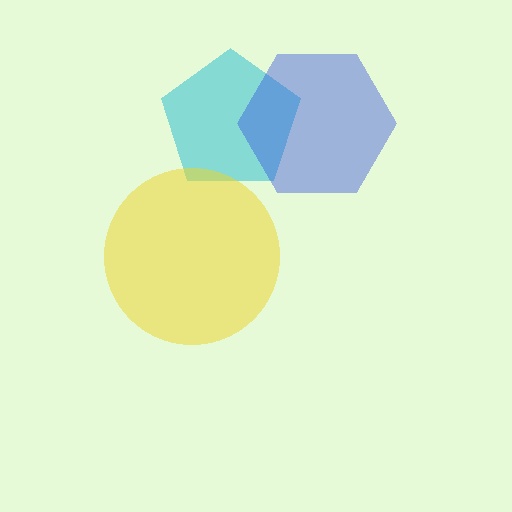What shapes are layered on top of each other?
The layered shapes are: a cyan pentagon, a yellow circle, a blue hexagon.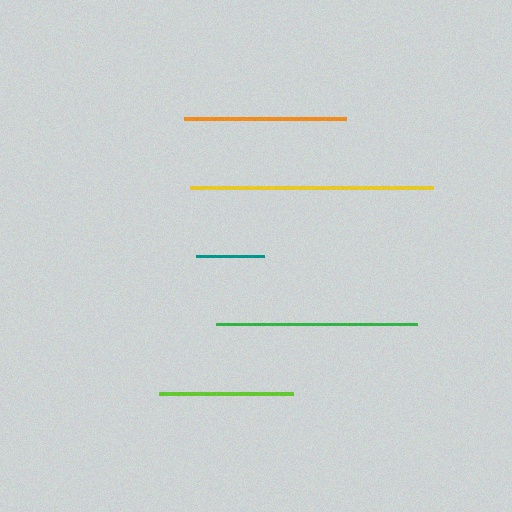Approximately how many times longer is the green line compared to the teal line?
The green line is approximately 3.0 times the length of the teal line.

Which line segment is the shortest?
The teal line is the shortest at approximately 68 pixels.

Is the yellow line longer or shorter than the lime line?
The yellow line is longer than the lime line.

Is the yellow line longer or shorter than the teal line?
The yellow line is longer than the teal line.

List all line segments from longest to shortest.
From longest to shortest: yellow, green, orange, lime, teal.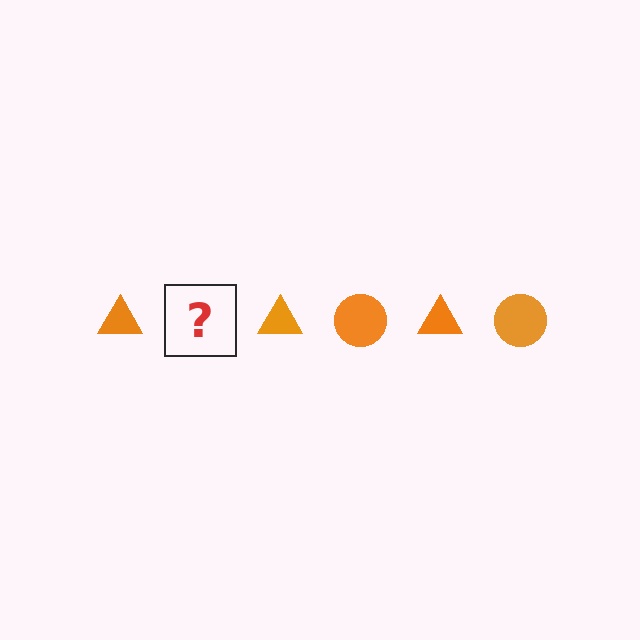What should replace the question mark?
The question mark should be replaced with an orange circle.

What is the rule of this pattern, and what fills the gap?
The rule is that the pattern cycles through triangle, circle shapes in orange. The gap should be filled with an orange circle.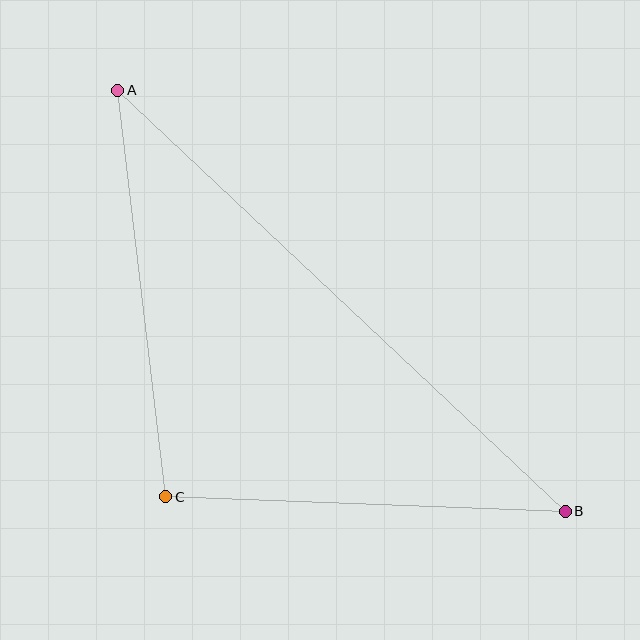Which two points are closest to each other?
Points B and C are closest to each other.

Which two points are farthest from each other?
Points A and B are farthest from each other.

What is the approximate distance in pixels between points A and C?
The distance between A and C is approximately 409 pixels.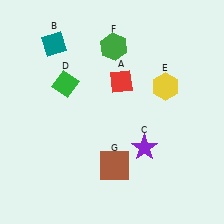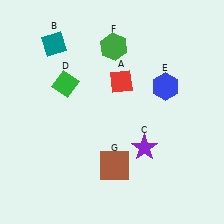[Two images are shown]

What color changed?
The hexagon (E) changed from yellow in Image 1 to blue in Image 2.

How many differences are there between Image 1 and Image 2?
There is 1 difference between the two images.